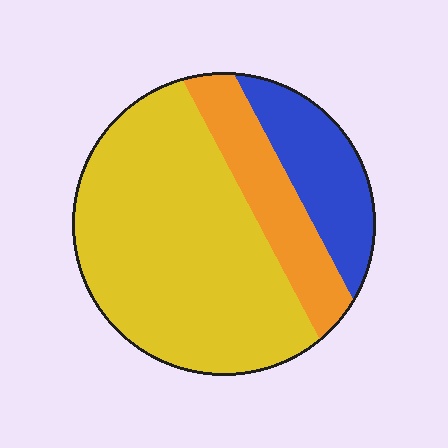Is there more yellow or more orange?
Yellow.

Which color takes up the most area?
Yellow, at roughly 65%.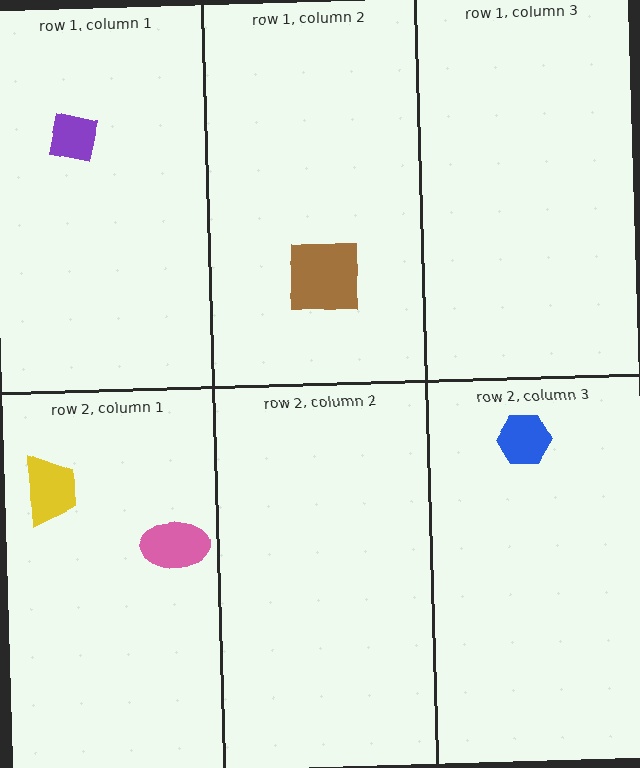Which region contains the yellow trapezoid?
The row 2, column 1 region.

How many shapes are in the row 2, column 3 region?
1.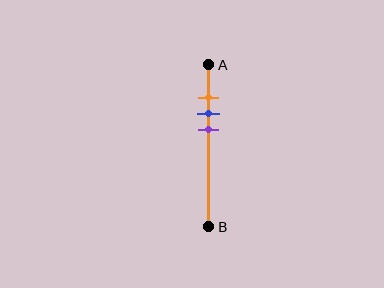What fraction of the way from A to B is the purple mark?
The purple mark is approximately 40% (0.4) of the way from A to B.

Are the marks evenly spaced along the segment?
Yes, the marks are approximately evenly spaced.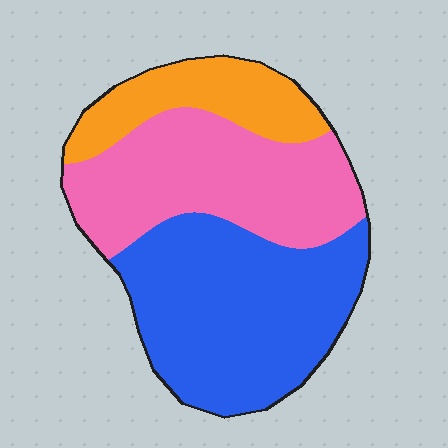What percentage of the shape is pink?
Pink covers roughly 35% of the shape.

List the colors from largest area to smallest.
From largest to smallest: blue, pink, orange.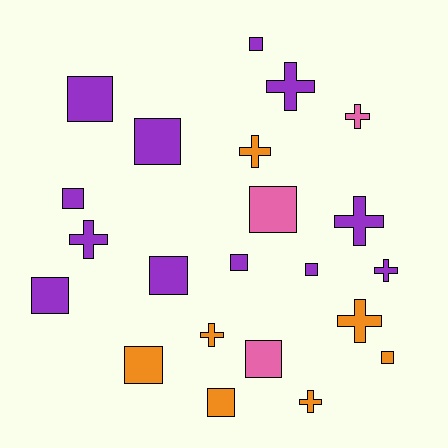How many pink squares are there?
There are 2 pink squares.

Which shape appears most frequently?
Square, with 13 objects.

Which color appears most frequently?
Purple, with 12 objects.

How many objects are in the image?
There are 22 objects.